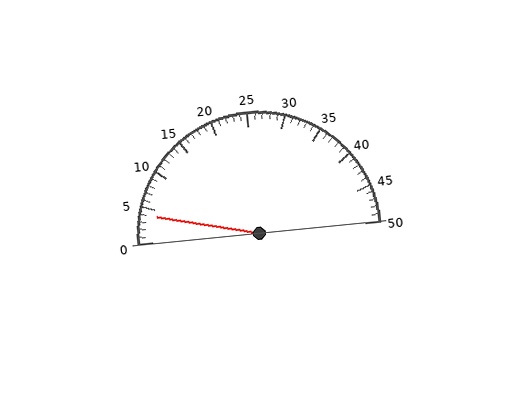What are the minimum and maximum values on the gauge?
The gauge ranges from 0 to 50.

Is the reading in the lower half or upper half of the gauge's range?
The reading is in the lower half of the range (0 to 50).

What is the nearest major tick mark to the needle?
The nearest major tick mark is 5.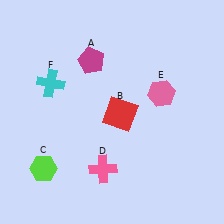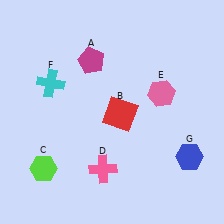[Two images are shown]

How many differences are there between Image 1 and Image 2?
There is 1 difference between the two images.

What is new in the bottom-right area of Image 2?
A blue hexagon (G) was added in the bottom-right area of Image 2.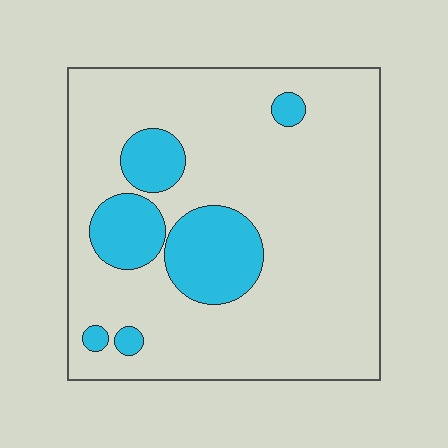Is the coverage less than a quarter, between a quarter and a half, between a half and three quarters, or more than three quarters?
Less than a quarter.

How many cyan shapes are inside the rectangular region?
6.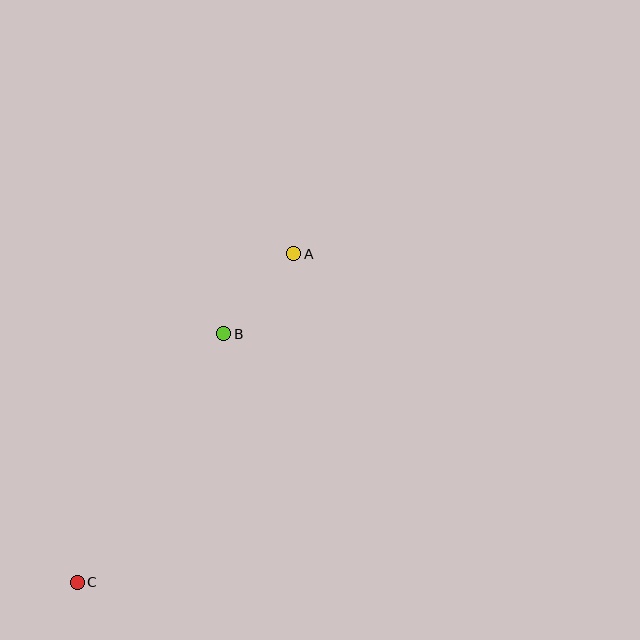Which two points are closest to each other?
Points A and B are closest to each other.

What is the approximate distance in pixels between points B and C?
The distance between B and C is approximately 289 pixels.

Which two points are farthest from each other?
Points A and C are farthest from each other.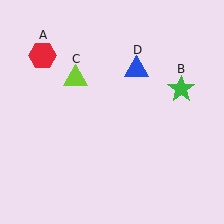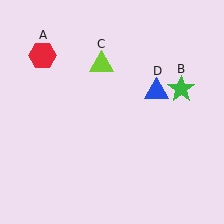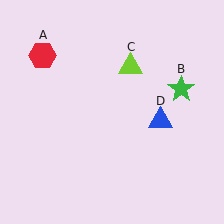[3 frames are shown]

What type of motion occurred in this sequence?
The lime triangle (object C), blue triangle (object D) rotated clockwise around the center of the scene.